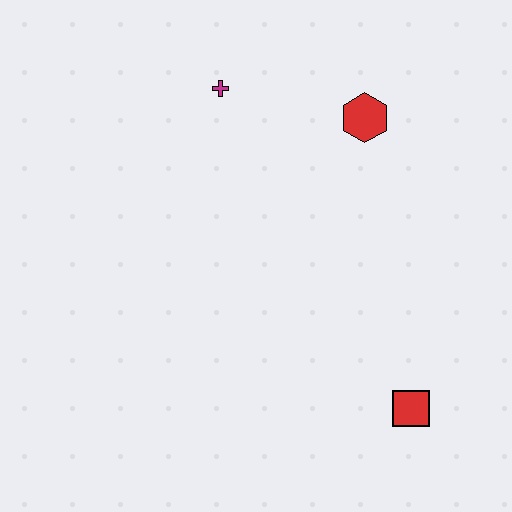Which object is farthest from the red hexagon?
The red square is farthest from the red hexagon.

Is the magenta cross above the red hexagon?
Yes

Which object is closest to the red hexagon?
The magenta cross is closest to the red hexagon.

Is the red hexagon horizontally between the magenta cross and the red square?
Yes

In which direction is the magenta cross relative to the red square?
The magenta cross is above the red square.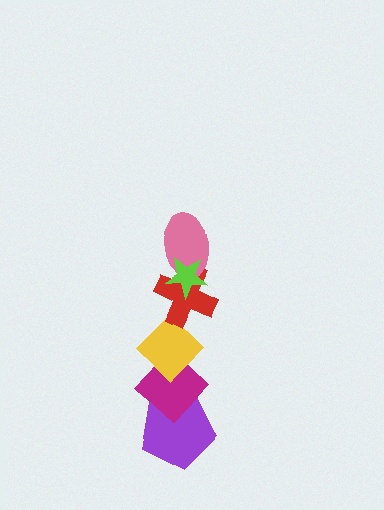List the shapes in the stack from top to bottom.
From top to bottom: the lime star, the pink ellipse, the red cross, the yellow diamond, the magenta diamond, the purple pentagon.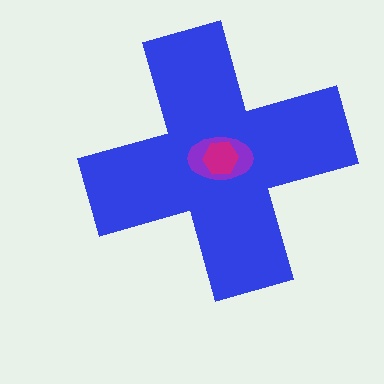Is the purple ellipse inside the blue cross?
Yes.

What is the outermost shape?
The blue cross.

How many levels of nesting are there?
3.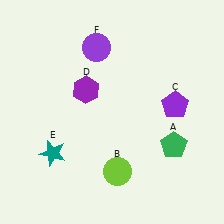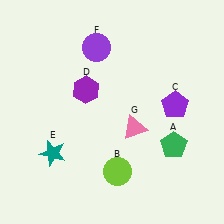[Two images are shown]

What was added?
A pink triangle (G) was added in Image 2.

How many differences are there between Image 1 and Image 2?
There is 1 difference between the two images.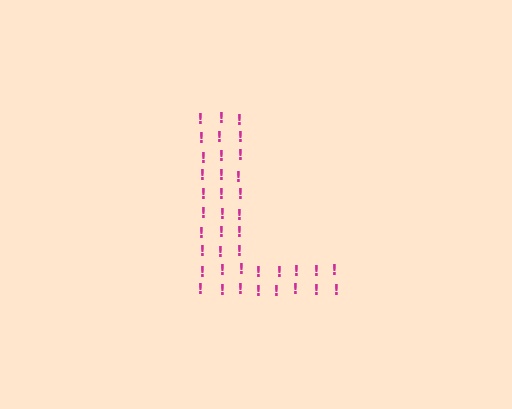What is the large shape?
The large shape is the letter L.